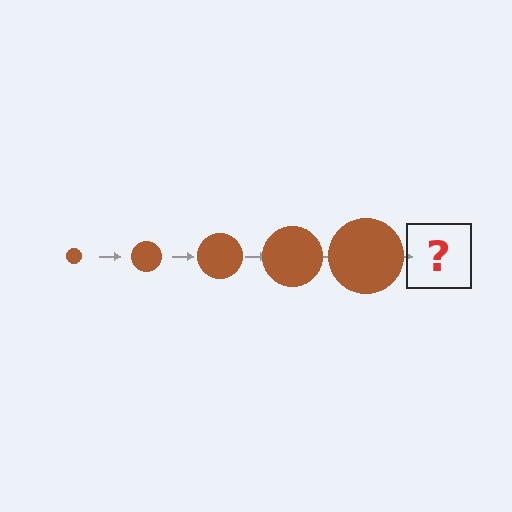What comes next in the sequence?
The next element should be a brown circle, larger than the previous one.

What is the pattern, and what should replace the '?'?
The pattern is that the circle gets progressively larger each step. The '?' should be a brown circle, larger than the previous one.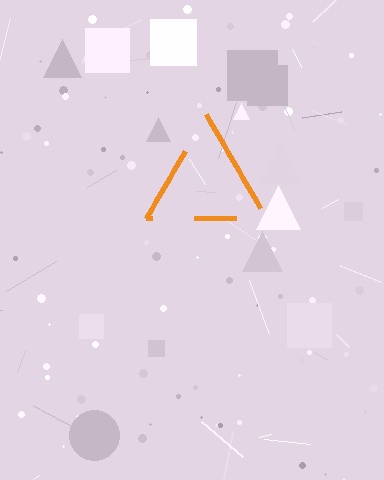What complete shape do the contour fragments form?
The contour fragments form a triangle.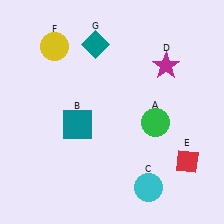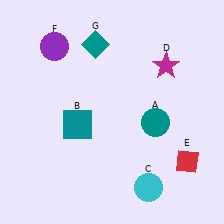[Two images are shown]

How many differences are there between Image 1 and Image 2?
There are 2 differences between the two images.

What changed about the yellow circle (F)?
In Image 1, F is yellow. In Image 2, it changed to purple.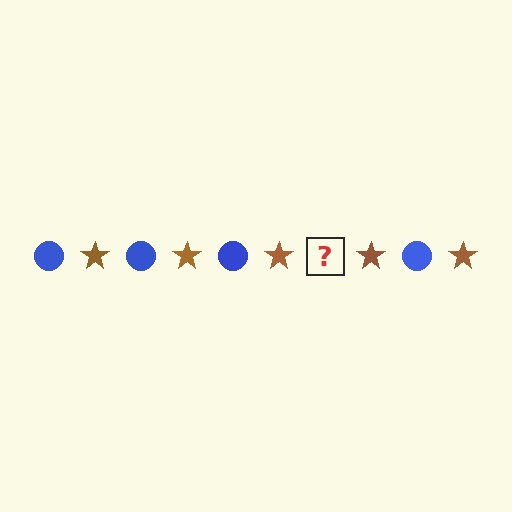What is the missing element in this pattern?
The missing element is a blue circle.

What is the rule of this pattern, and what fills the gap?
The rule is that the pattern alternates between blue circle and brown star. The gap should be filled with a blue circle.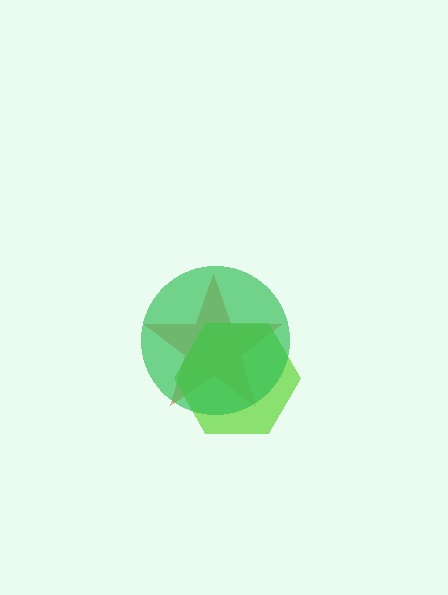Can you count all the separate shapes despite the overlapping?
Yes, there are 3 separate shapes.